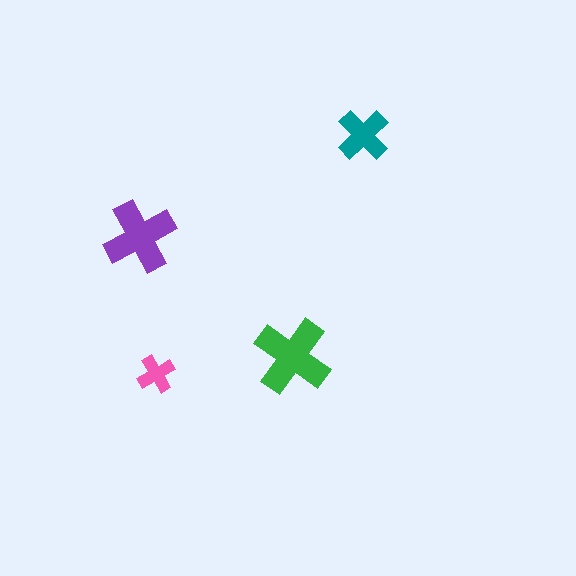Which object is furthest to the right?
The teal cross is rightmost.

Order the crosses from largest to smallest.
the green one, the purple one, the teal one, the pink one.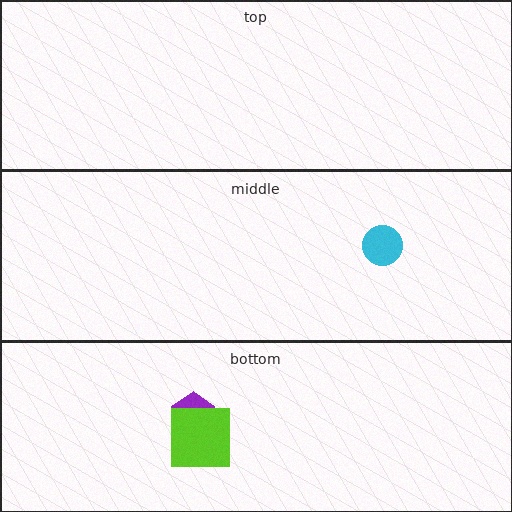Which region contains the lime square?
The bottom region.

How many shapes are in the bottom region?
2.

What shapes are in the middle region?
The cyan circle.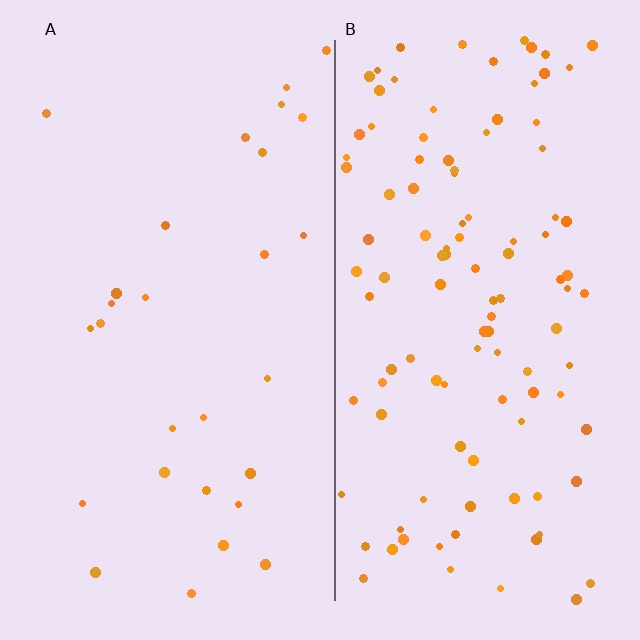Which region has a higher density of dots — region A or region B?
B (the right).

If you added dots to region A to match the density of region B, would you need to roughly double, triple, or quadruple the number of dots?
Approximately quadruple.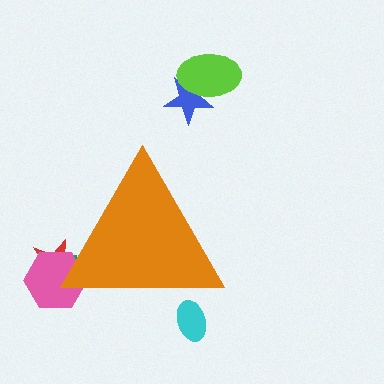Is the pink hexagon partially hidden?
Yes, the pink hexagon is partially hidden behind the orange triangle.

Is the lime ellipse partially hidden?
No, the lime ellipse is fully visible.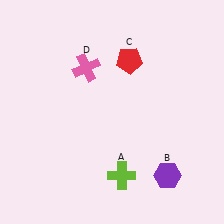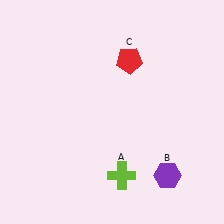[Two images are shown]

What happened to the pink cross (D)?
The pink cross (D) was removed in Image 2. It was in the top-left area of Image 1.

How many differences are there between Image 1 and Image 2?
There is 1 difference between the two images.